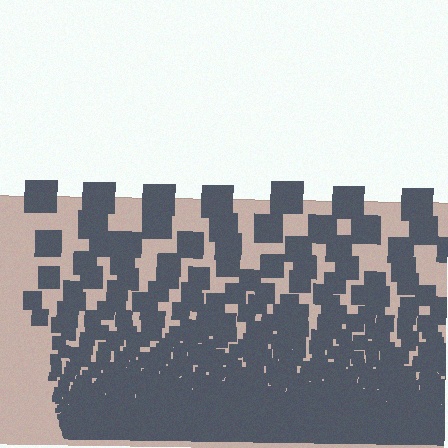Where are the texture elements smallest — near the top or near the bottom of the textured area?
Near the bottom.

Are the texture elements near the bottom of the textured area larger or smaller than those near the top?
Smaller. The gradient is inverted — elements near the bottom are smaller and denser.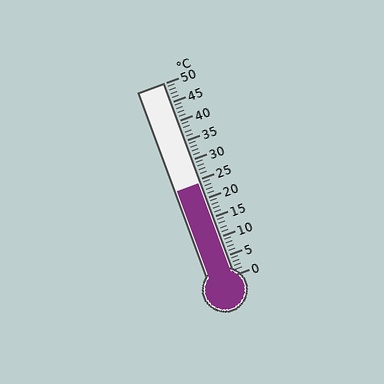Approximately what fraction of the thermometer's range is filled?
The thermometer is filled to approximately 50% of its range.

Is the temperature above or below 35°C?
The temperature is below 35°C.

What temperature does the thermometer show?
The thermometer shows approximately 24°C.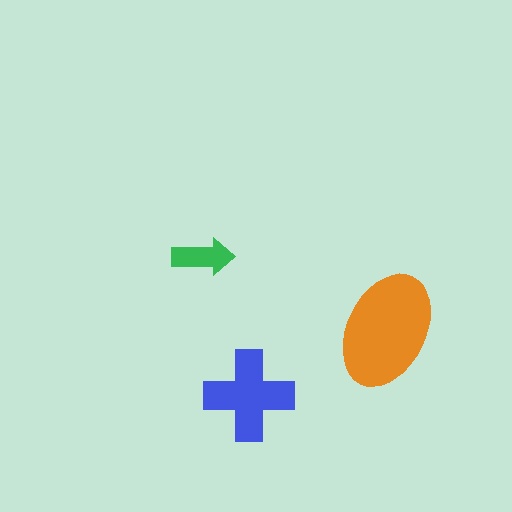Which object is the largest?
The orange ellipse.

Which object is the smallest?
The green arrow.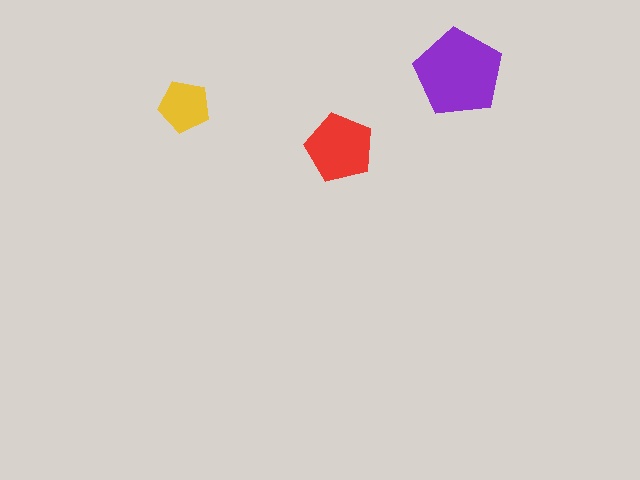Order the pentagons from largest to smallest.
the purple one, the red one, the yellow one.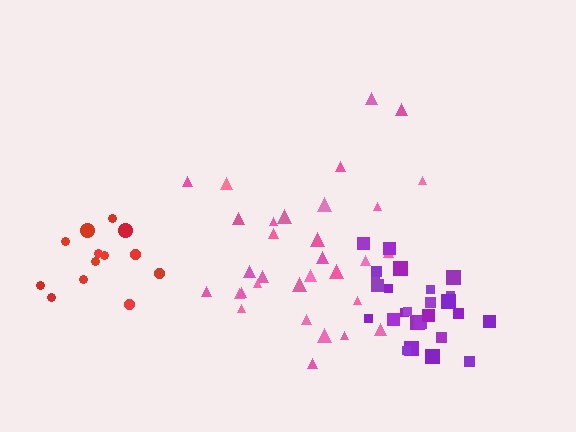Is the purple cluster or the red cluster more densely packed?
Purple.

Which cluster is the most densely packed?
Purple.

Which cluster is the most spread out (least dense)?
Pink.